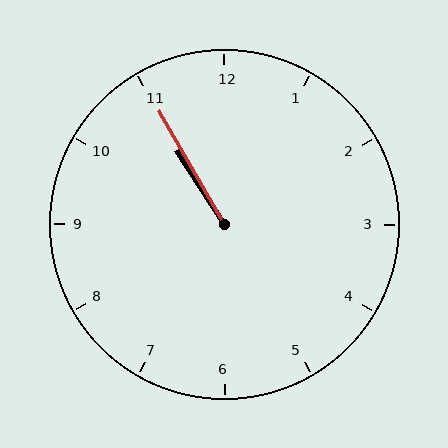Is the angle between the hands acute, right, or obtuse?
It is acute.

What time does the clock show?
10:55.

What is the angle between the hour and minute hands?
Approximately 2 degrees.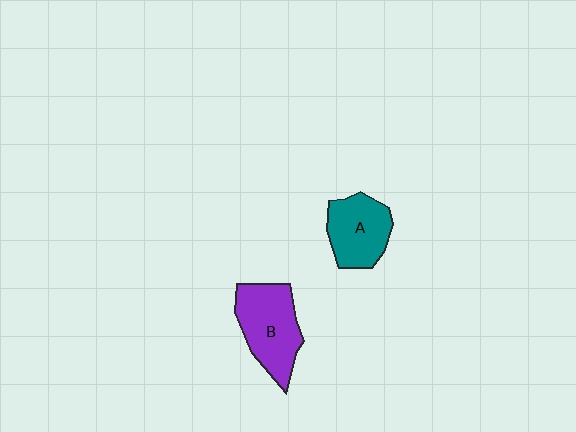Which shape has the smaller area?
Shape A (teal).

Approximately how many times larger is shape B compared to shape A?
Approximately 1.2 times.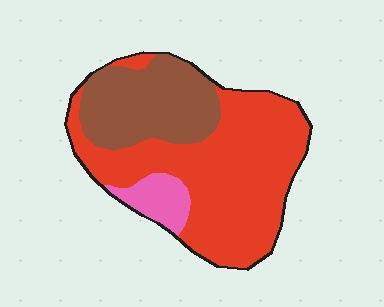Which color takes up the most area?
Red, at roughly 60%.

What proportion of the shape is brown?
Brown takes up about one third (1/3) of the shape.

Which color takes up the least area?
Pink, at roughly 10%.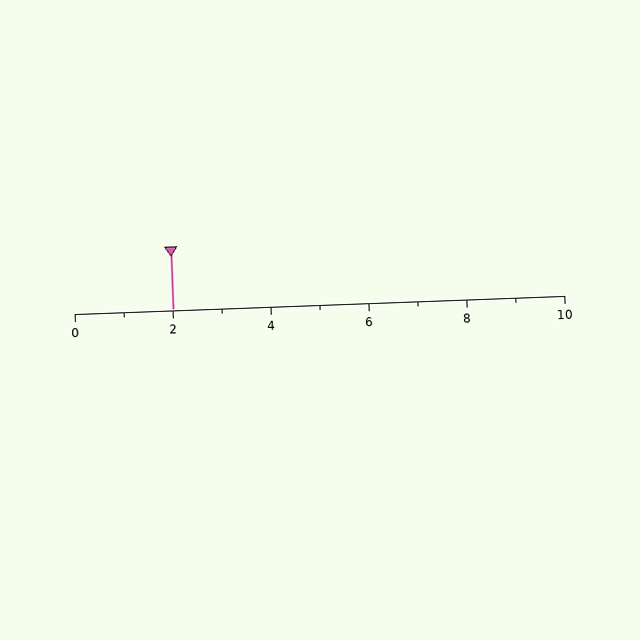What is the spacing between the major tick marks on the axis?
The major ticks are spaced 2 apart.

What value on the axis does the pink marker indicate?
The marker indicates approximately 2.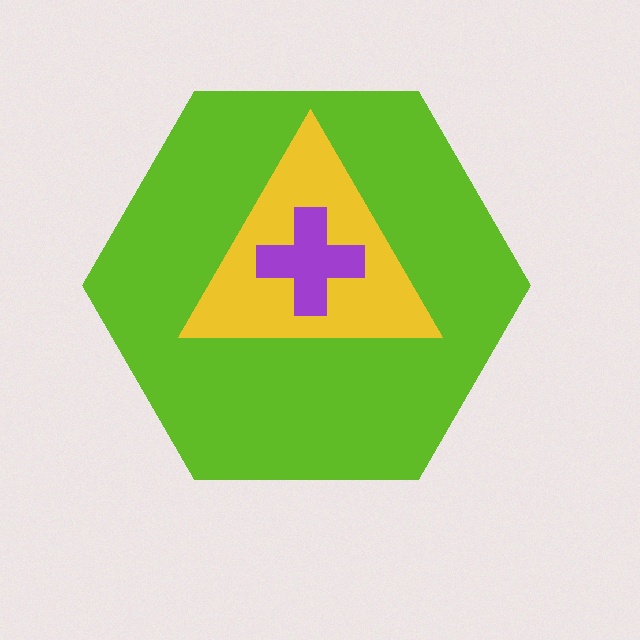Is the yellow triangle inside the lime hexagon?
Yes.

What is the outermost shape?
The lime hexagon.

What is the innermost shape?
The purple cross.